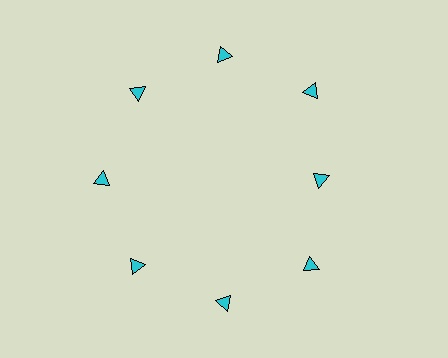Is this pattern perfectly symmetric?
No. The 8 cyan triangles are arranged in a ring, but one element near the 3 o'clock position is pulled inward toward the center, breaking the 8-fold rotational symmetry.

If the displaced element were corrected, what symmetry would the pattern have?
It would have 8-fold rotational symmetry — the pattern would map onto itself every 45 degrees.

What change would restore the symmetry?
The symmetry would be restored by moving it outward, back onto the ring so that all 8 triangles sit at equal angles and equal distance from the center.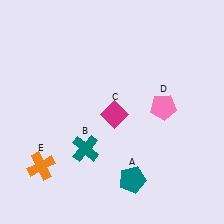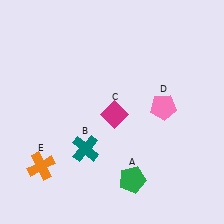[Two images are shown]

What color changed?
The pentagon (A) changed from teal in Image 1 to green in Image 2.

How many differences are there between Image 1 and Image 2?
There is 1 difference between the two images.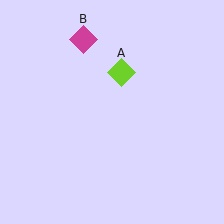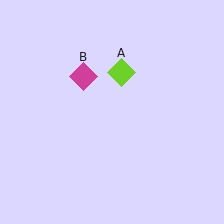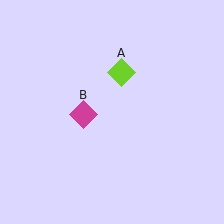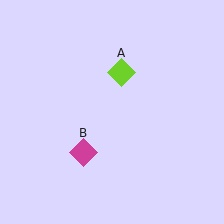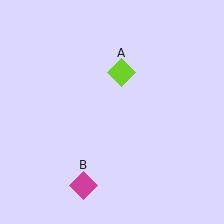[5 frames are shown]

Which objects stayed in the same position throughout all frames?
Lime diamond (object A) remained stationary.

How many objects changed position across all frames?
1 object changed position: magenta diamond (object B).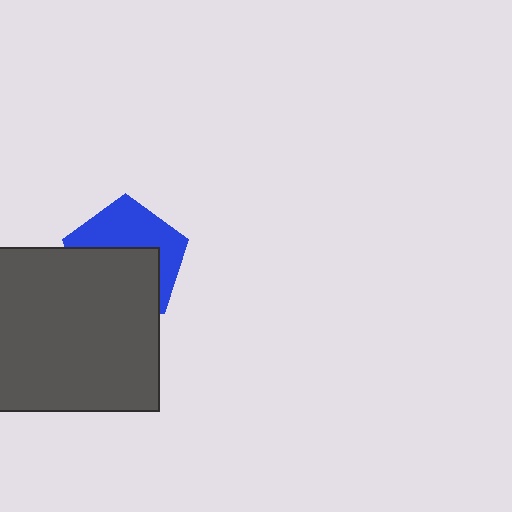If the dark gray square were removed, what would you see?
You would see the complete blue pentagon.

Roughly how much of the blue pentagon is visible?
About half of it is visible (roughly 47%).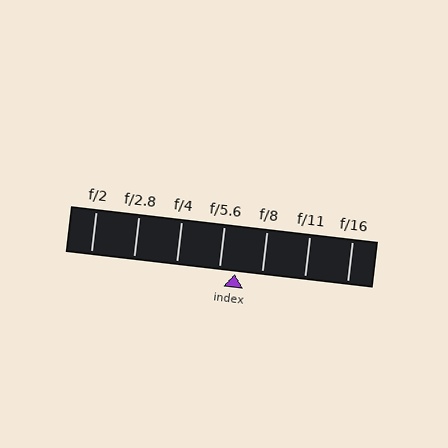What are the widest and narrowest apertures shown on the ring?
The widest aperture shown is f/2 and the narrowest is f/16.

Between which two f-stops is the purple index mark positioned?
The index mark is between f/5.6 and f/8.